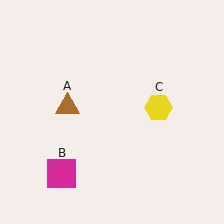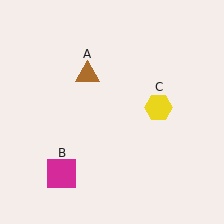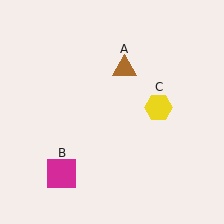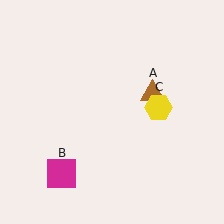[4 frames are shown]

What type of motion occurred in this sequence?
The brown triangle (object A) rotated clockwise around the center of the scene.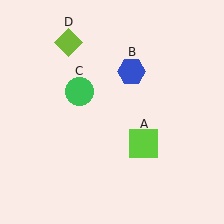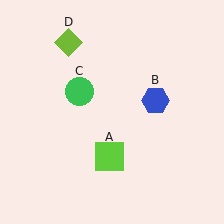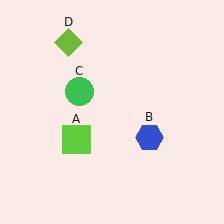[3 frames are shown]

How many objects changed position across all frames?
2 objects changed position: lime square (object A), blue hexagon (object B).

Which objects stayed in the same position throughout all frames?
Green circle (object C) and lime diamond (object D) remained stationary.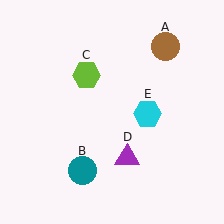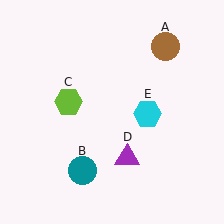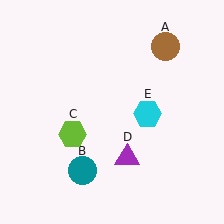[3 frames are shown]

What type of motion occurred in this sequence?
The lime hexagon (object C) rotated counterclockwise around the center of the scene.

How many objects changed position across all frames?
1 object changed position: lime hexagon (object C).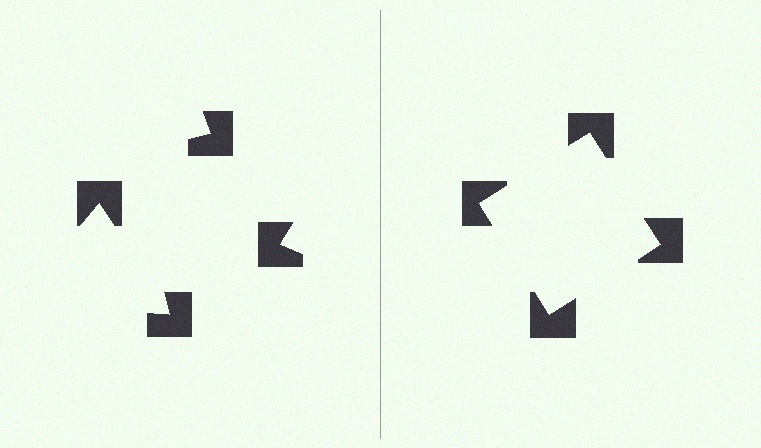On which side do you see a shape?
An illusory square appears on the right side. On the left side the wedge cuts are rotated, so no coherent shape forms.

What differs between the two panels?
The notched squares are positioned identically on both sides; only the wedge orientations differ. On the right they align to a square; on the left they are misaligned.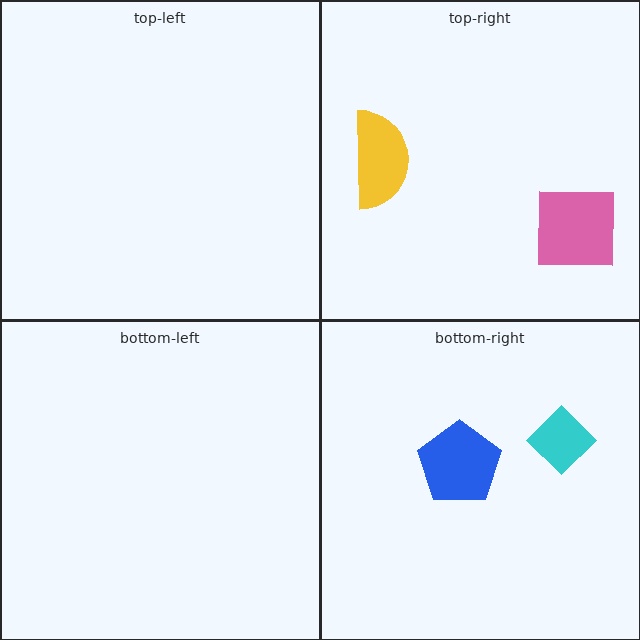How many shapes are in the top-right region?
2.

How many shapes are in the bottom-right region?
2.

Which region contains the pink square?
The top-right region.